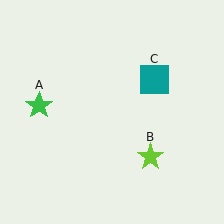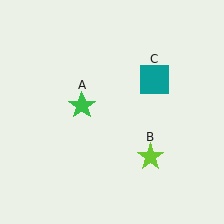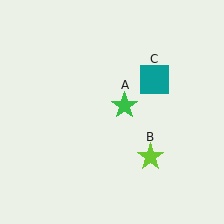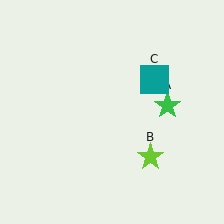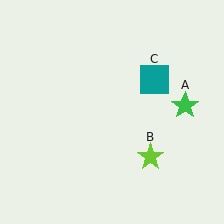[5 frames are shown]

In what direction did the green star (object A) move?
The green star (object A) moved right.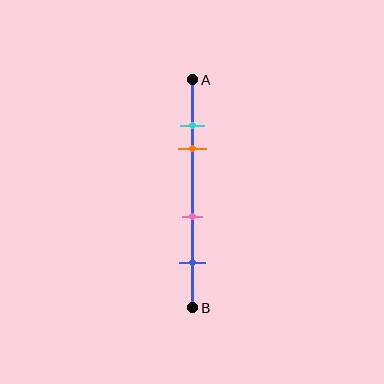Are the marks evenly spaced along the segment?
No, the marks are not evenly spaced.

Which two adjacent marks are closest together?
The cyan and orange marks are the closest adjacent pair.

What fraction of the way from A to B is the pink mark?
The pink mark is approximately 60% (0.6) of the way from A to B.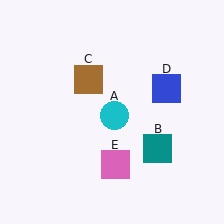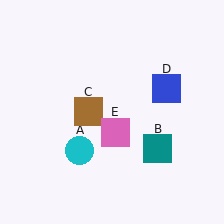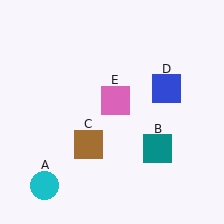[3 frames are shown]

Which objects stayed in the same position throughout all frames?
Teal square (object B) and blue square (object D) remained stationary.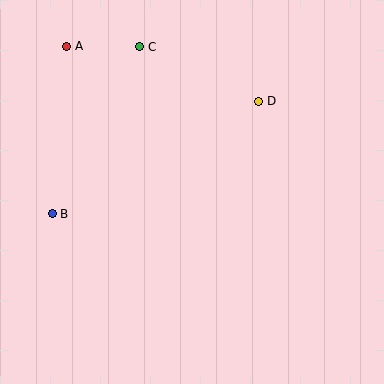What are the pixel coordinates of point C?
Point C is at (140, 47).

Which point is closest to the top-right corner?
Point D is closest to the top-right corner.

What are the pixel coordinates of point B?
Point B is at (52, 214).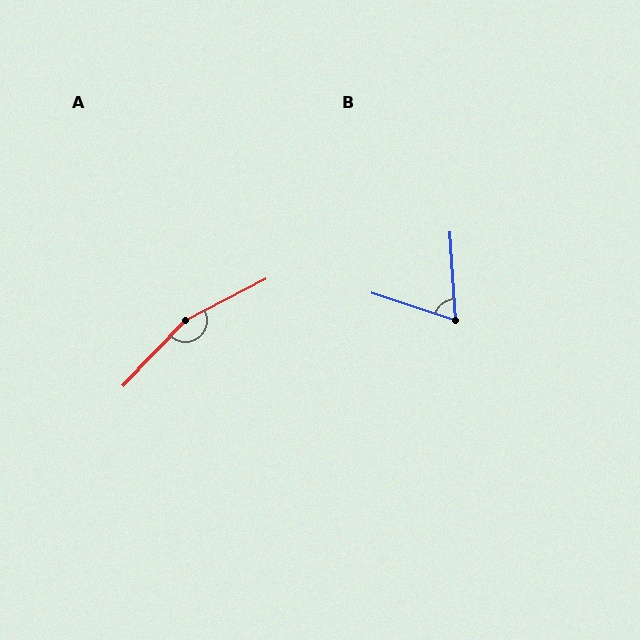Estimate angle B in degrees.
Approximately 68 degrees.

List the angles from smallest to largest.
B (68°), A (160°).